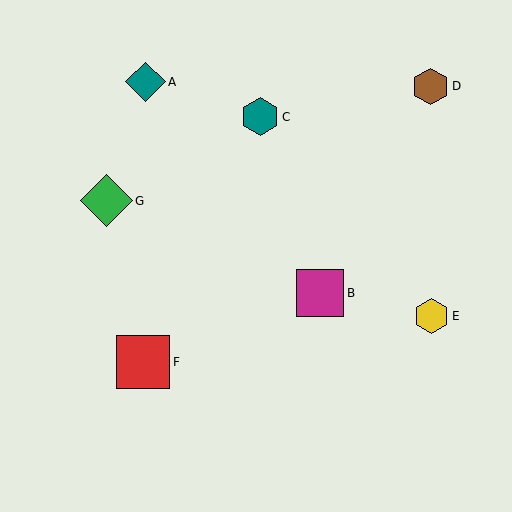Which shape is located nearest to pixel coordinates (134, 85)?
The teal diamond (labeled A) at (146, 82) is nearest to that location.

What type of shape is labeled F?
Shape F is a red square.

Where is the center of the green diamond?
The center of the green diamond is at (106, 201).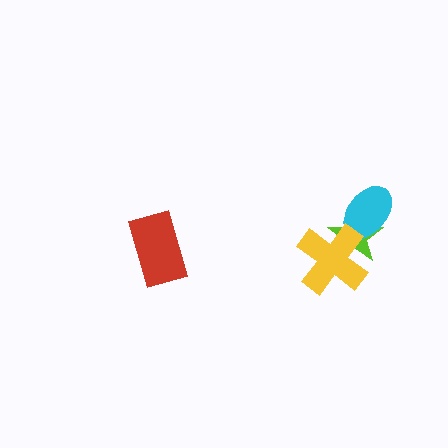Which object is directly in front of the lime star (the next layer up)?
The cyan ellipse is directly in front of the lime star.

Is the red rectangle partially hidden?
No, no other shape covers it.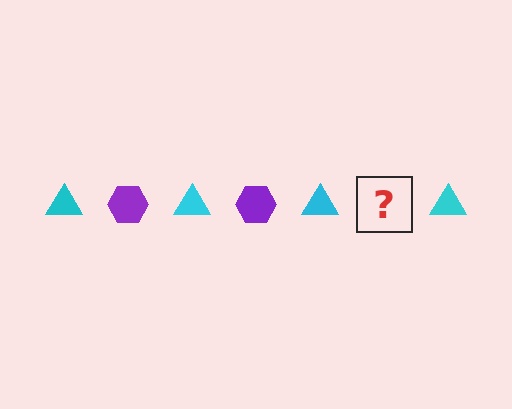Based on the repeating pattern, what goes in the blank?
The blank should be a purple hexagon.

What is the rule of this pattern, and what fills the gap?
The rule is that the pattern alternates between cyan triangle and purple hexagon. The gap should be filled with a purple hexagon.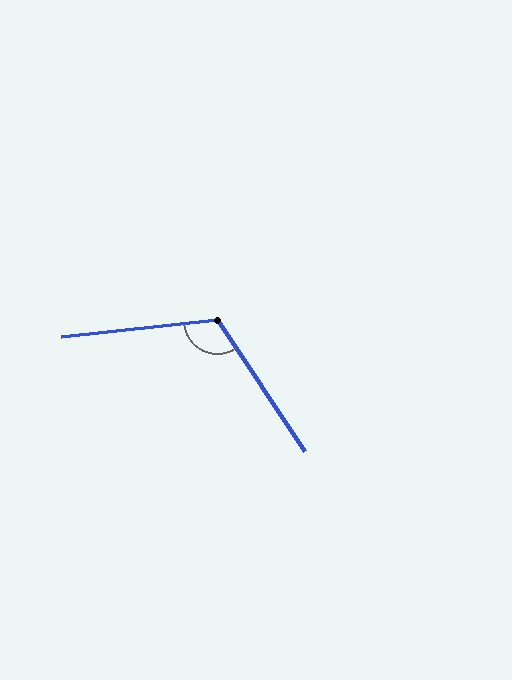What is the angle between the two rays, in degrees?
Approximately 117 degrees.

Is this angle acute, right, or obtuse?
It is obtuse.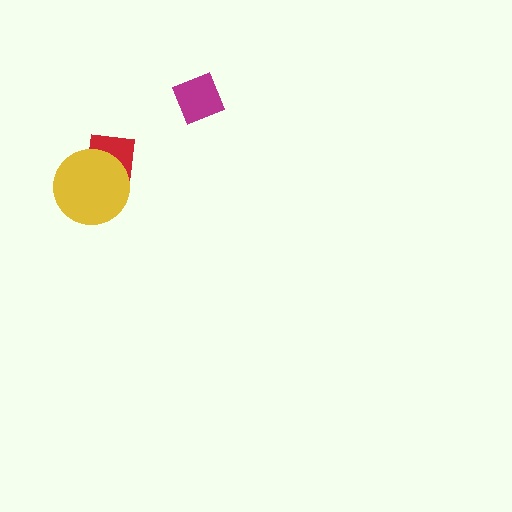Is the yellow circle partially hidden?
No, no other shape covers it.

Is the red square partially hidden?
Yes, it is partially covered by another shape.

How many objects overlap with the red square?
1 object overlaps with the red square.